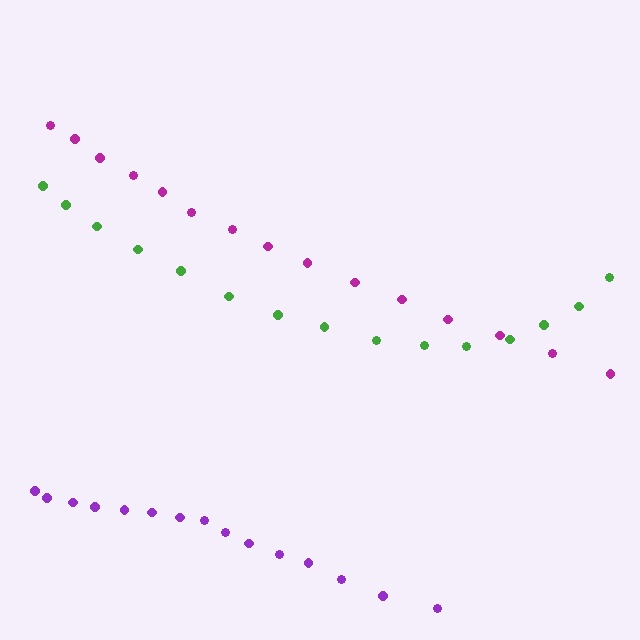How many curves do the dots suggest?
There are 3 distinct paths.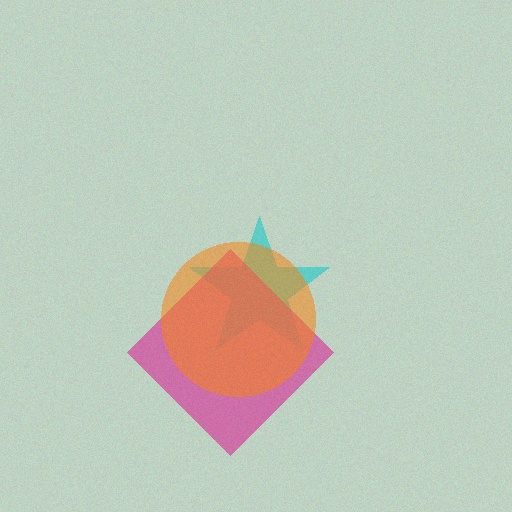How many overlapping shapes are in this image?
There are 3 overlapping shapes in the image.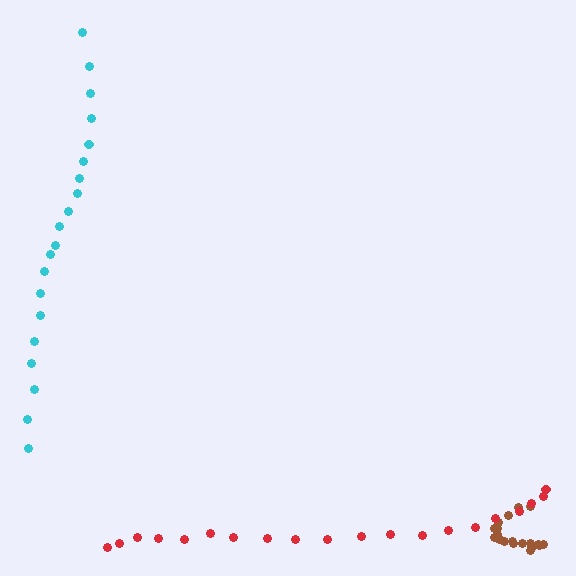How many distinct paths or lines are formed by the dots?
There are 3 distinct paths.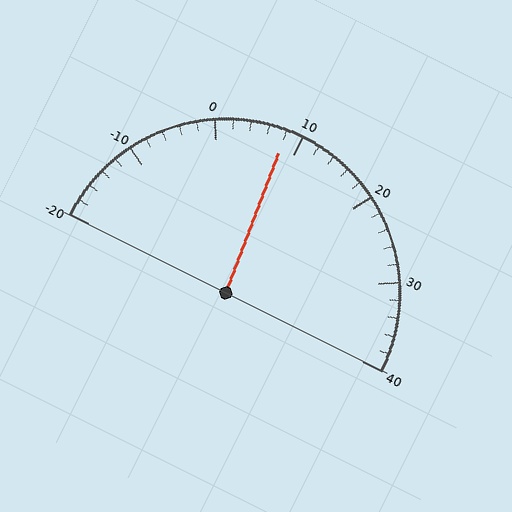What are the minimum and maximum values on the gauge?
The gauge ranges from -20 to 40.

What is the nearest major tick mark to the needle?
The nearest major tick mark is 10.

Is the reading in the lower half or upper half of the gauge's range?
The reading is in the lower half of the range (-20 to 40).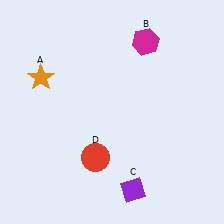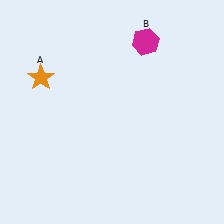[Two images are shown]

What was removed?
The red circle (D), the purple diamond (C) were removed in Image 2.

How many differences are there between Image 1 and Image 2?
There are 2 differences between the two images.